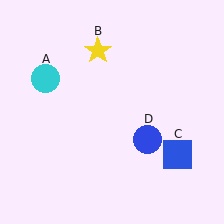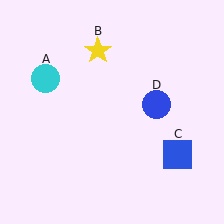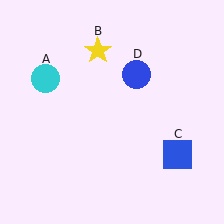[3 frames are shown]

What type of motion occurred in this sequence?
The blue circle (object D) rotated counterclockwise around the center of the scene.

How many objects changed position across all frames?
1 object changed position: blue circle (object D).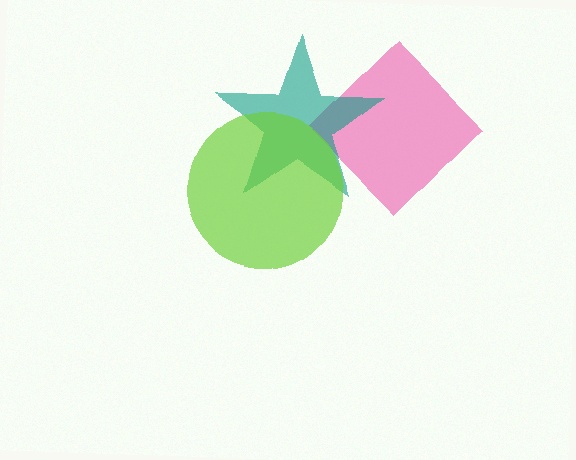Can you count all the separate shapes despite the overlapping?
Yes, there are 3 separate shapes.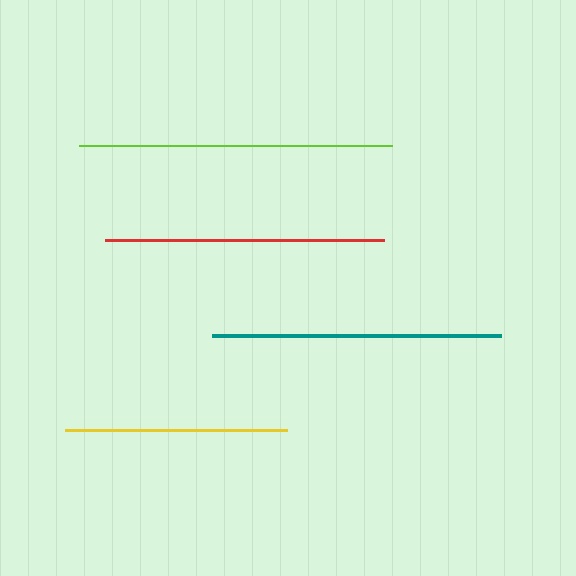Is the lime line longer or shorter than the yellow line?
The lime line is longer than the yellow line.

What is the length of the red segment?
The red segment is approximately 279 pixels long.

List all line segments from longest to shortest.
From longest to shortest: lime, teal, red, yellow.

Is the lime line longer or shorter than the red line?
The lime line is longer than the red line.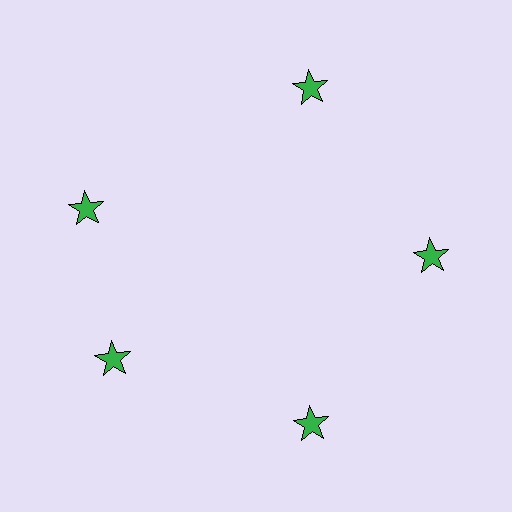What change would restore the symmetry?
The symmetry would be restored by rotating it back into even spacing with its neighbors so that all 5 stars sit at equal angles and equal distance from the center.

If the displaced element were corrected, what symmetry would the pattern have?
It would have 5-fold rotational symmetry — the pattern would map onto itself every 72 degrees.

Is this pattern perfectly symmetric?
No. The 5 green stars are arranged in a ring, but one element near the 10 o'clock position is rotated out of alignment along the ring, breaking the 5-fold rotational symmetry.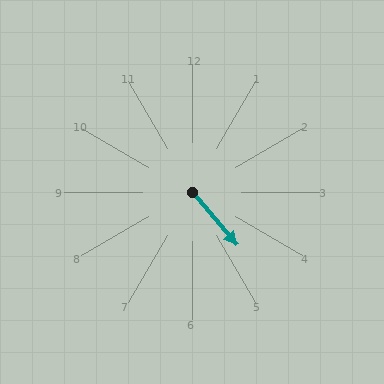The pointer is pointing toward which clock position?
Roughly 5 o'clock.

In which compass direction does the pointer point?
Southeast.